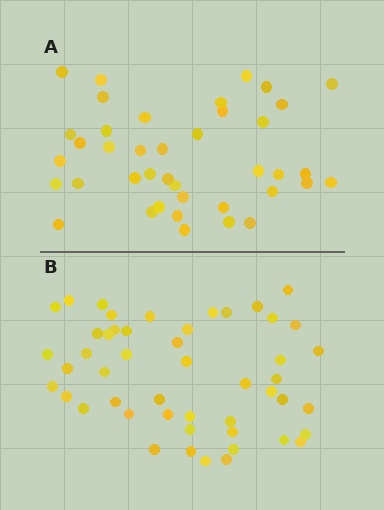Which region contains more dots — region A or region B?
Region B (the bottom region) has more dots.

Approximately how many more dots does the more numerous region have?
Region B has roughly 8 or so more dots than region A.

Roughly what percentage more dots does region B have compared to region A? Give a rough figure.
About 20% more.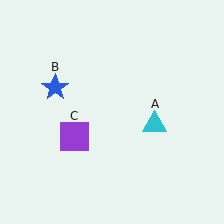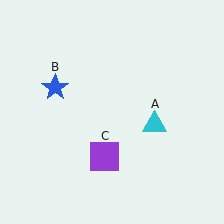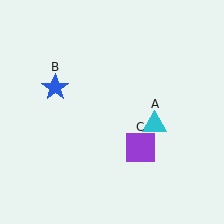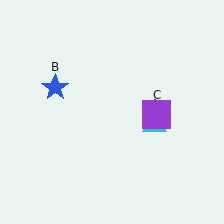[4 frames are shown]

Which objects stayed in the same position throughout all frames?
Cyan triangle (object A) and blue star (object B) remained stationary.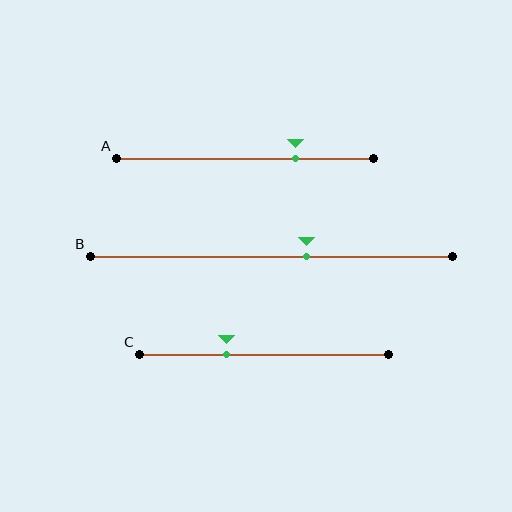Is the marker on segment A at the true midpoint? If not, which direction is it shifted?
No, the marker on segment A is shifted to the right by about 20% of the segment length.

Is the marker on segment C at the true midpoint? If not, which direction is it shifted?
No, the marker on segment C is shifted to the left by about 15% of the segment length.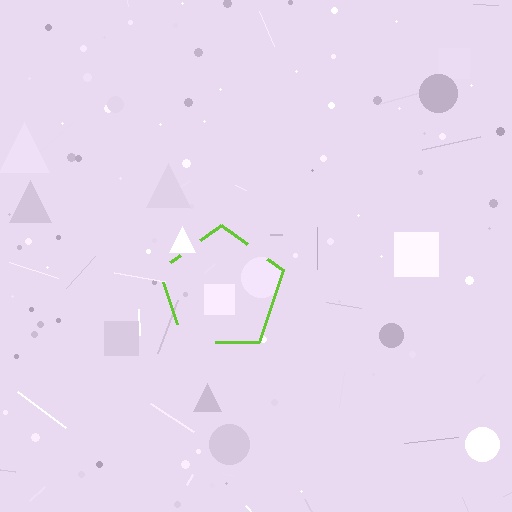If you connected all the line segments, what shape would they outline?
They would outline a pentagon.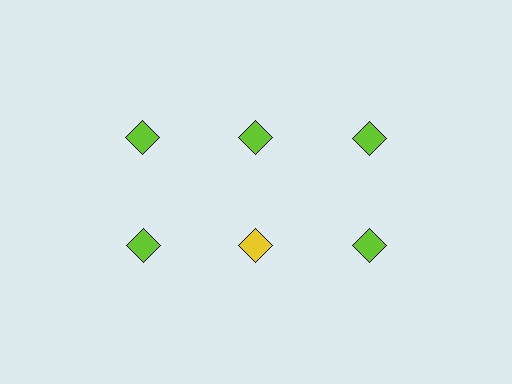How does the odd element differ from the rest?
It has a different color: yellow instead of lime.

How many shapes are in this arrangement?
There are 6 shapes arranged in a grid pattern.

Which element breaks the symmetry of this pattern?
The yellow diamond in the second row, second from left column breaks the symmetry. All other shapes are lime diamonds.